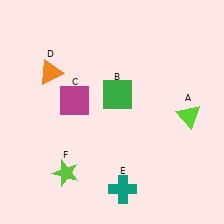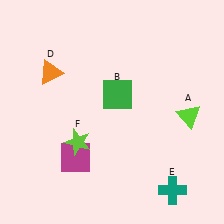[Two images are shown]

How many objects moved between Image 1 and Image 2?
3 objects moved between the two images.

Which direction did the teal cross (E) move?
The teal cross (E) moved right.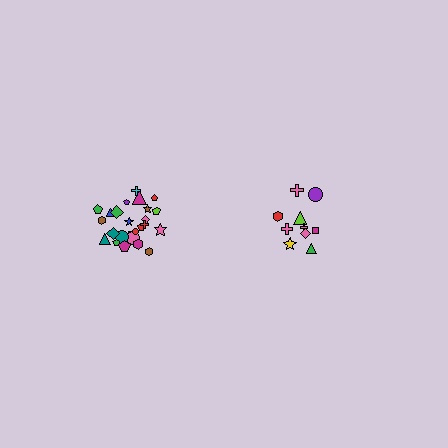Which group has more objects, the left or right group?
The left group.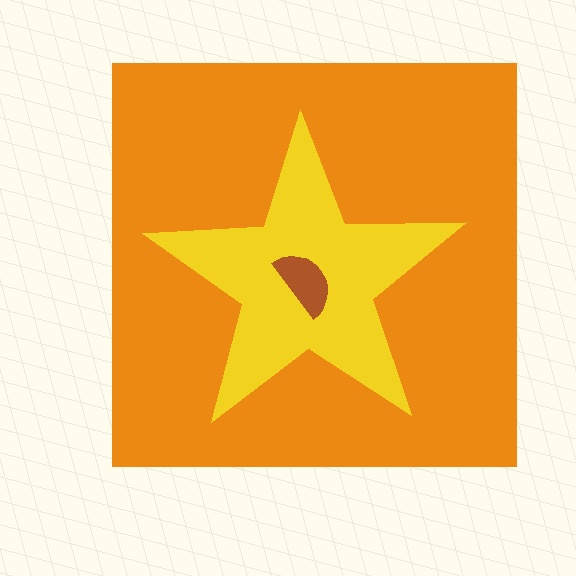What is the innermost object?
The brown semicircle.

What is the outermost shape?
The orange square.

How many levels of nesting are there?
3.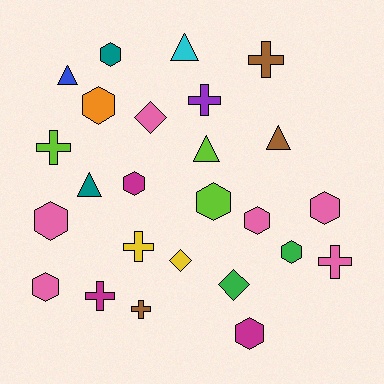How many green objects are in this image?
There are 2 green objects.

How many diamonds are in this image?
There are 3 diamonds.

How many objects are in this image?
There are 25 objects.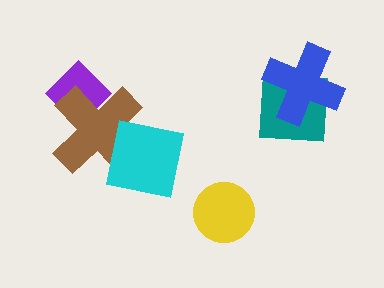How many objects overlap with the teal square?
1 object overlaps with the teal square.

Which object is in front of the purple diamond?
The brown cross is in front of the purple diamond.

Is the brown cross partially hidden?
Yes, it is partially covered by another shape.